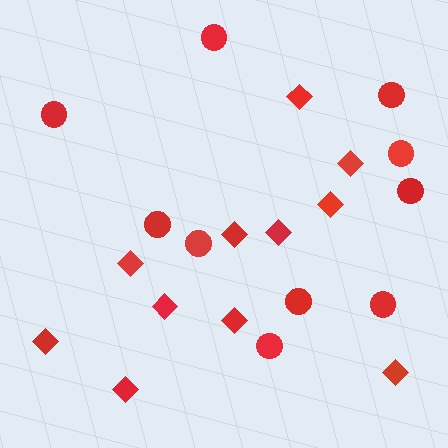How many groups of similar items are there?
There are 2 groups: one group of circles (10) and one group of diamonds (11).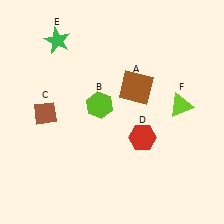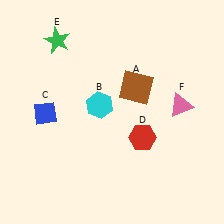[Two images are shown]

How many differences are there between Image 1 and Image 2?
There are 3 differences between the two images.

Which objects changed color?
B changed from lime to cyan. C changed from brown to blue. F changed from lime to pink.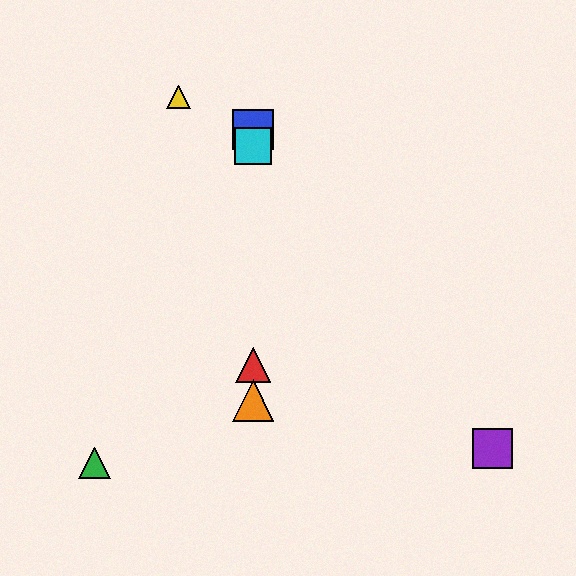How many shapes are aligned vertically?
4 shapes (the red triangle, the blue square, the orange triangle, the cyan square) are aligned vertically.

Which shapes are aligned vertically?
The red triangle, the blue square, the orange triangle, the cyan square are aligned vertically.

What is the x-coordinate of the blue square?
The blue square is at x≈253.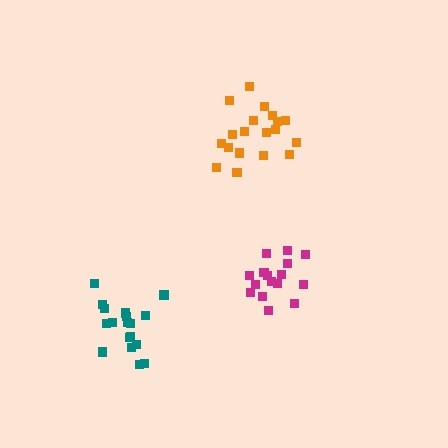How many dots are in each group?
Group 1: 18 dots, Group 2: 16 dots, Group 3: 19 dots (53 total).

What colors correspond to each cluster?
The clusters are colored: teal, magenta, orange.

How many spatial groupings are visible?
There are 3 spatial groupings.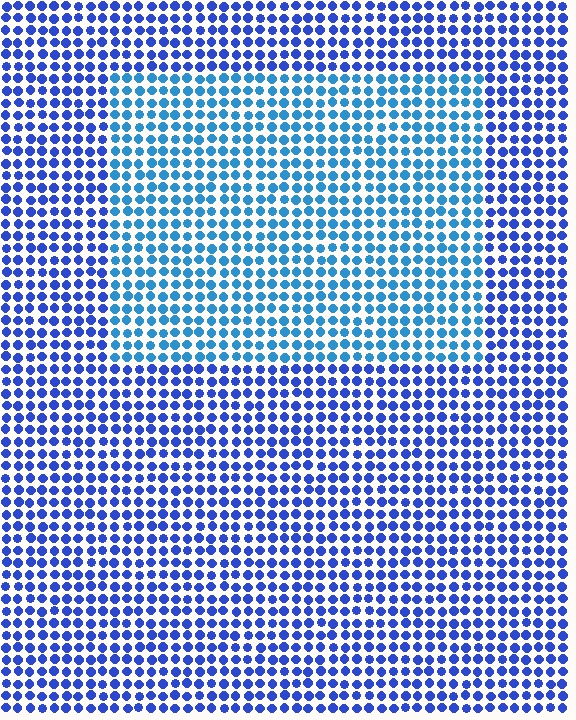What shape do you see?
I see a rectangle.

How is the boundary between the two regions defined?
The boundary is defined purely by a slight shift in hue (about 27 degrees). Spacing, size, and orientation are identical on both sides.